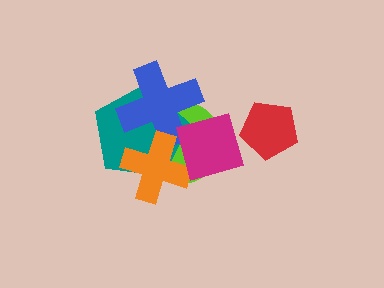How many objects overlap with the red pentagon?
0 objects overlap with the red pentagon.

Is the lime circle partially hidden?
Yes, it is partially covered by another shape.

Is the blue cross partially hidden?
Yes, it is partially covered by another shape.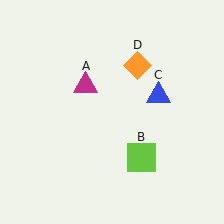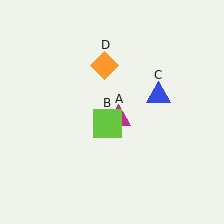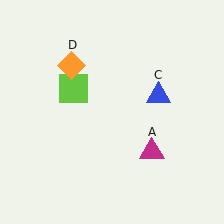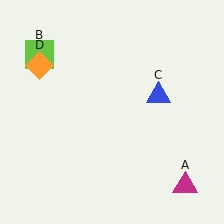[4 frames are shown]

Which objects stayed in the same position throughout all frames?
Blue triangle (object C) remained stationary.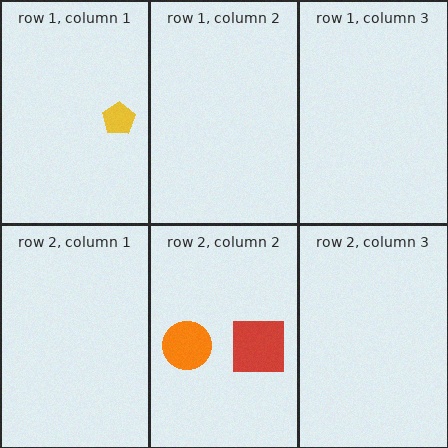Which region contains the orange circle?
The row 2, column 2 region.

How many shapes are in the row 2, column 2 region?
2.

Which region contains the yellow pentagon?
The row 1, column 1 region.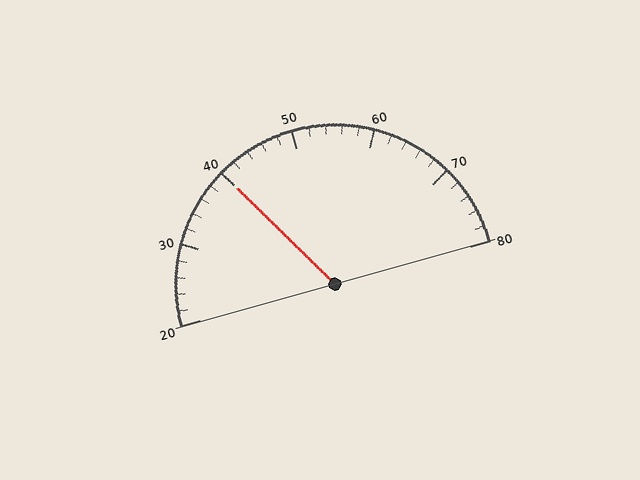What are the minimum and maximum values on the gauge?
The gauge ranges from 20 to 80.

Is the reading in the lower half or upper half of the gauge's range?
The reading is in the lower half of the range (20 to 80).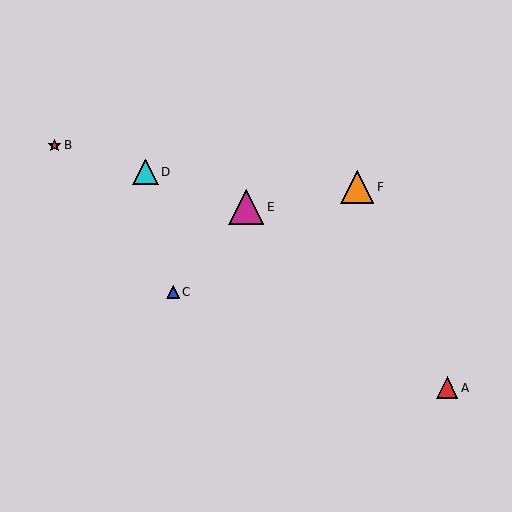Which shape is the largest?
The magenta triangle (labeled E) is the largest.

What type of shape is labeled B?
Shape B is a red star.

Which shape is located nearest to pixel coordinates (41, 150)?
The red star (labeled B) at (55, 145) is nearest to that location.